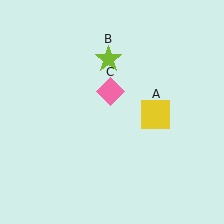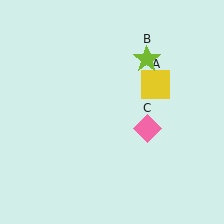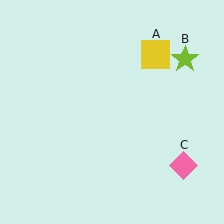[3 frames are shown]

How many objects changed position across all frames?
3 objects changed position: yellow square (object A), lime star (object B), pink diamond (object C).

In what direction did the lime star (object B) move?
The lime star (object B) moved right.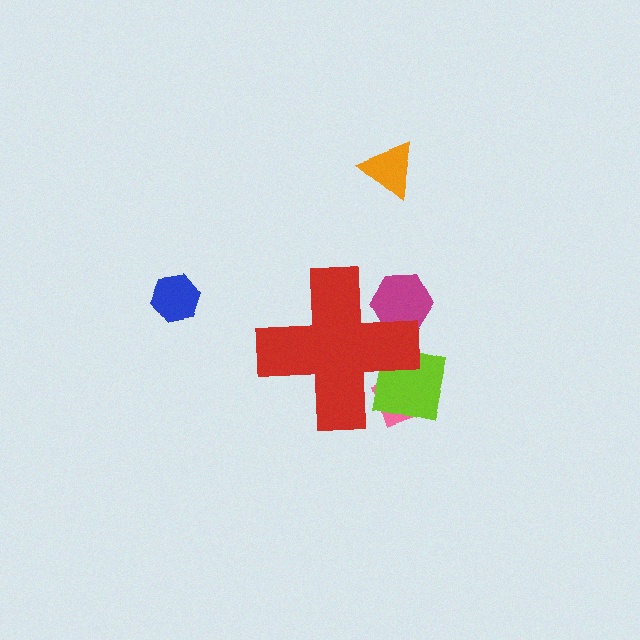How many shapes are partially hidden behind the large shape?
3 shapes are partially hidden.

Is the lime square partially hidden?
Yes, the lime square is partially hidden behind the red cross.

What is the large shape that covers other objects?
A red cross.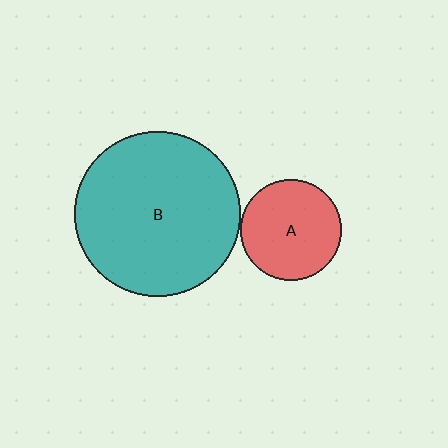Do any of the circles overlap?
No, none of the circles overlap.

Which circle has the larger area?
Circle B (teal).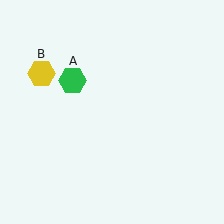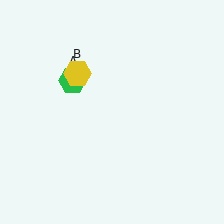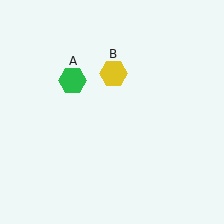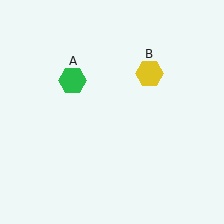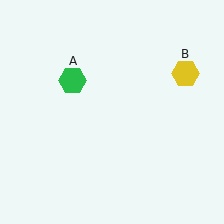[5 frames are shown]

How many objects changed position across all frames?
1 object changed position: yellow hexagon (object B).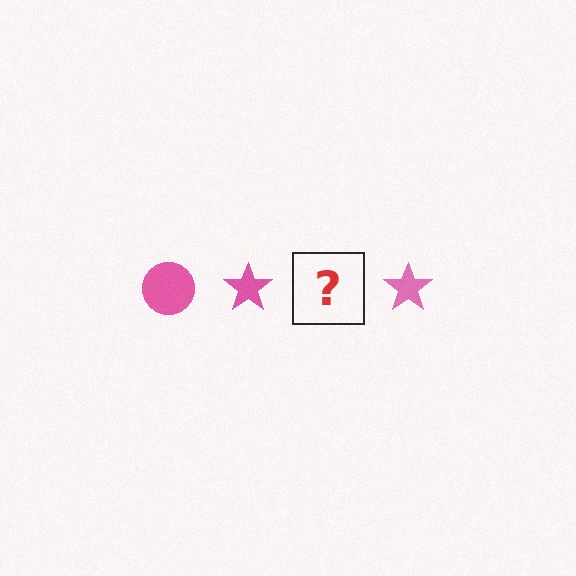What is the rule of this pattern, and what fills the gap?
The rule is that the pattern cycles through circle, star shapes in pink. The gap should be filled with a pink circle.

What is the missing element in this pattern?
The missing element is a pink circle.